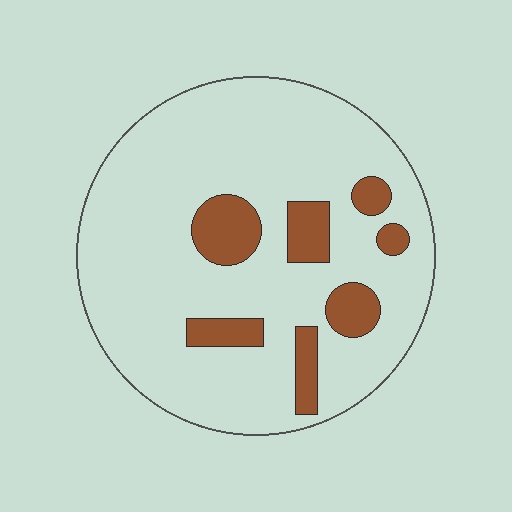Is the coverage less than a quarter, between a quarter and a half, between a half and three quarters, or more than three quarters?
Less than a quarter.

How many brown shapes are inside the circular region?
7.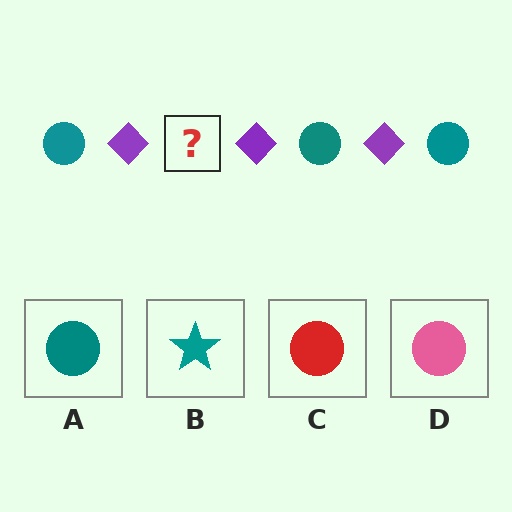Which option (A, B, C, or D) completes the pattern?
A.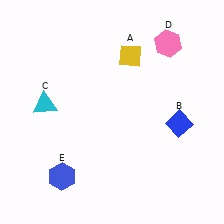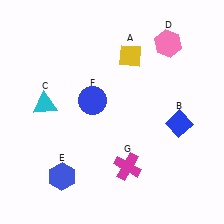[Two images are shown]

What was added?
A blue circle (F), a magenta cross (G) were added in Image 2.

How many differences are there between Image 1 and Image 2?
There are 2 differences between the two images.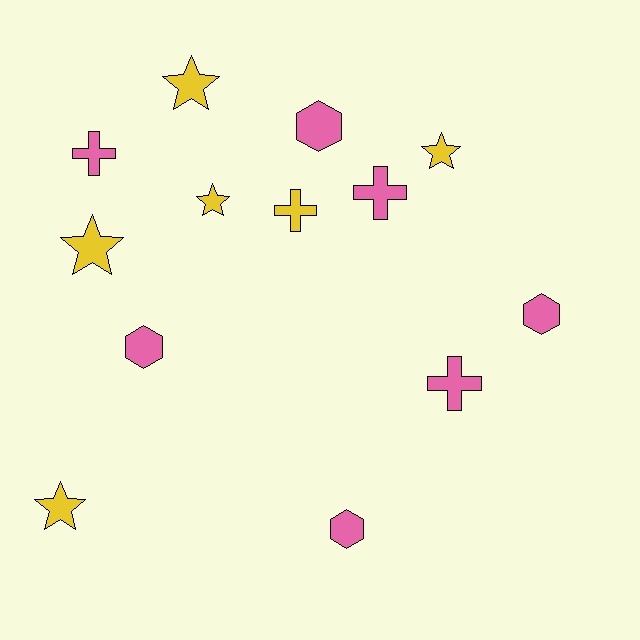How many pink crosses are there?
There are 3 pink crosses.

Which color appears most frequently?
Pink, with 7 objects.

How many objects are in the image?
There are 13 objects.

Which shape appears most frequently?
Star, with 5 objects.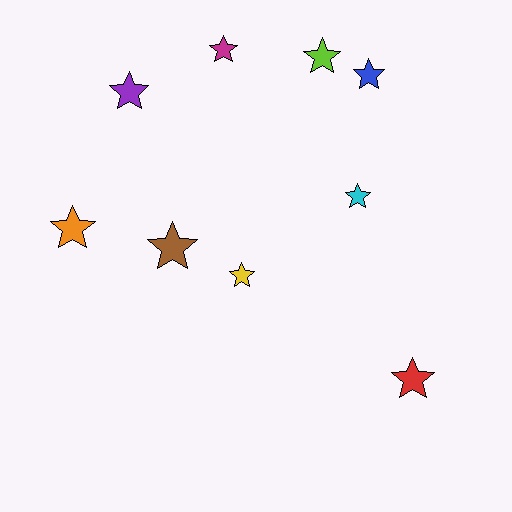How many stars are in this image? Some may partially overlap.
There are 9 stars.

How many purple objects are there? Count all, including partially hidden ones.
There is 1 purple object.